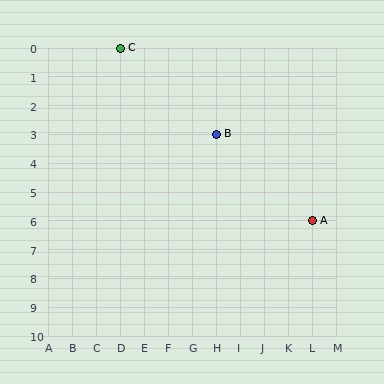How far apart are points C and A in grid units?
Points C and A are 8 columns and 6 rows apart (about 10.0 grid units diagonally).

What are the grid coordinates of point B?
Point B is at grid coordinates (H, 3).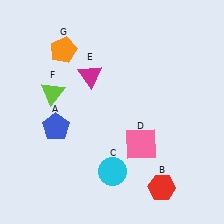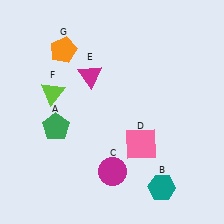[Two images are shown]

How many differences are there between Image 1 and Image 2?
There are 3 differences between the two images.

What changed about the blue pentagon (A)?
In Image 1, A is blue. In Image 2, it changed to green.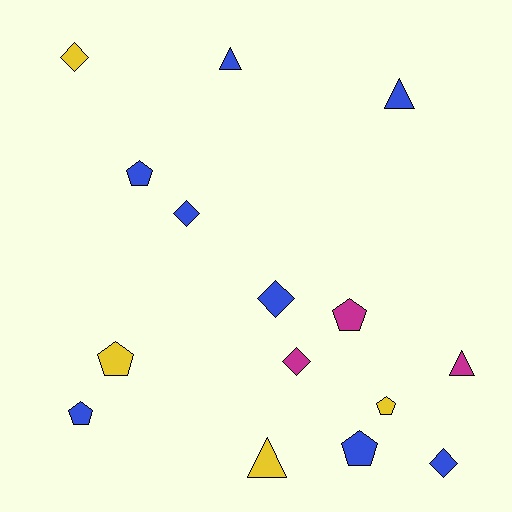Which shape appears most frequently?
Pentagon, with 6 objects.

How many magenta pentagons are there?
There is 1 magenta pentagon.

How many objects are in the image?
There are 15 objects.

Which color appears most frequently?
Blue, with 8 objects.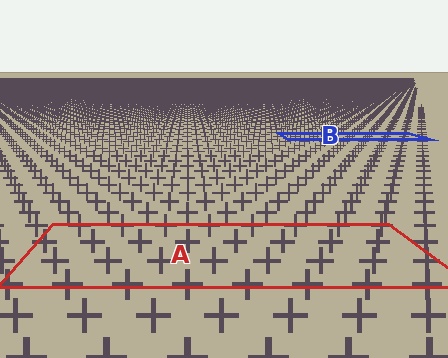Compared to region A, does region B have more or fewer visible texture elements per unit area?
Region B has more texture elements per unit area — they are packed more densely because it is farther away.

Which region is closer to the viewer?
Region A is closer. The texture elements there are larger and more spread out.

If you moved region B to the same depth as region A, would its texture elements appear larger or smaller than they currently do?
They would appear larger. At a closer depth, the same texture elements are projected at a bigger on-screen size.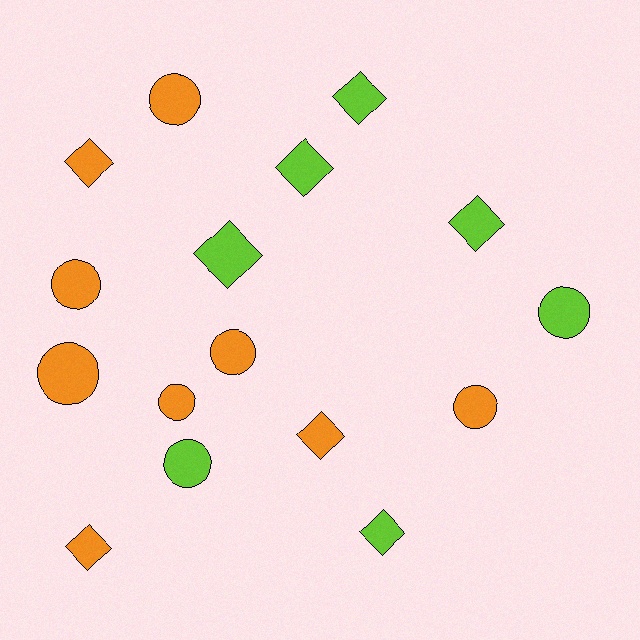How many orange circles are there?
There are 6 orange circles.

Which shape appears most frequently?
Circle, with 8 objects.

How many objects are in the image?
There are 16 objects.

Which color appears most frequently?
Orange, with 9 objects.